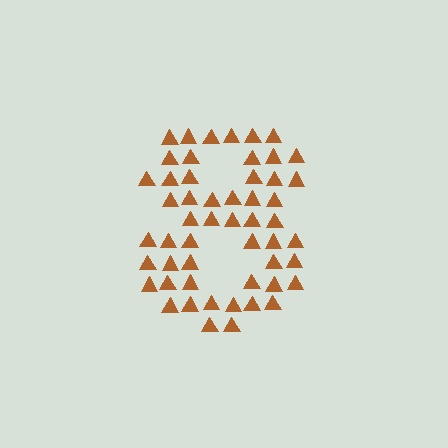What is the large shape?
The large shape is the digit 8.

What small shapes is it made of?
It is made of small triangles.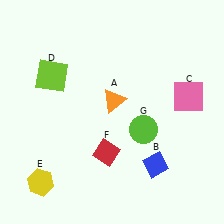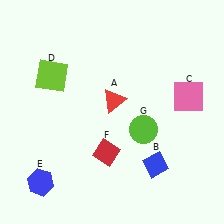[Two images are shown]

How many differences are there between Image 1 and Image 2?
There are 2 differences between the two images.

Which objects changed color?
A changed from orange to red. E changed from yellow to blue.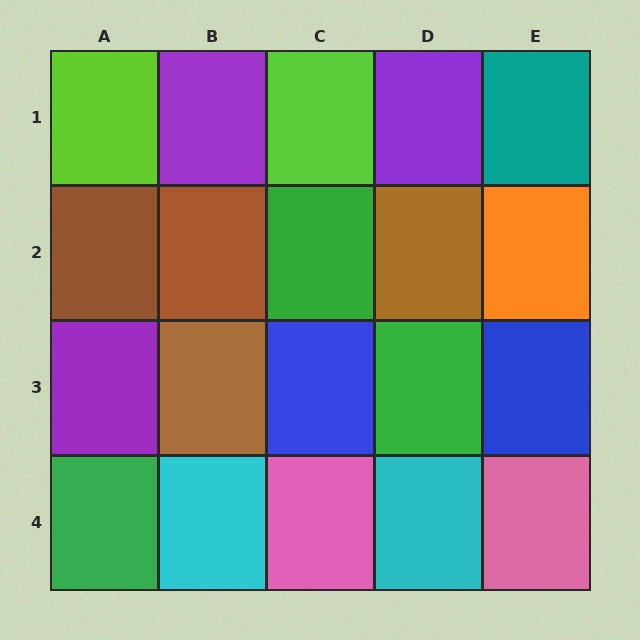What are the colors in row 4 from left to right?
Green, cyan, pink, cyan, pink.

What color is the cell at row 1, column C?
Lime.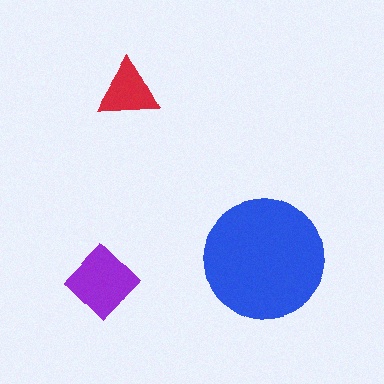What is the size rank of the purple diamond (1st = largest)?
2nd.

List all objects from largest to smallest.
The blue circle, the purple diamond, the red triangle.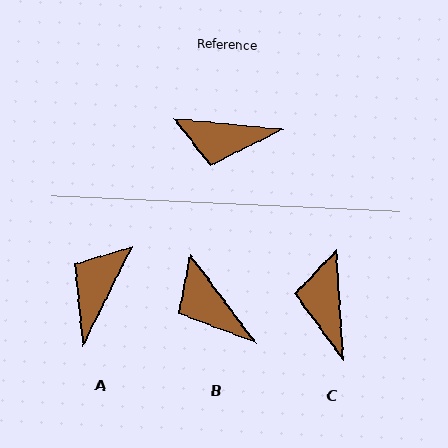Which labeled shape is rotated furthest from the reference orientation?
A, about 111 degrees away.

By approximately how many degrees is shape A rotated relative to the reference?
Approximately 111 degrees clockwise.